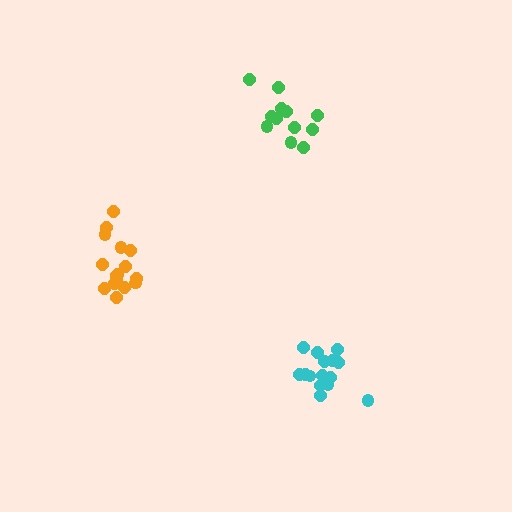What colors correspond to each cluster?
The clusters are colored: orange, green, cyan.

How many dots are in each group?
Group 1: 16 dots, Group 2: 12 dots, Group 3: 15 dots (43 total).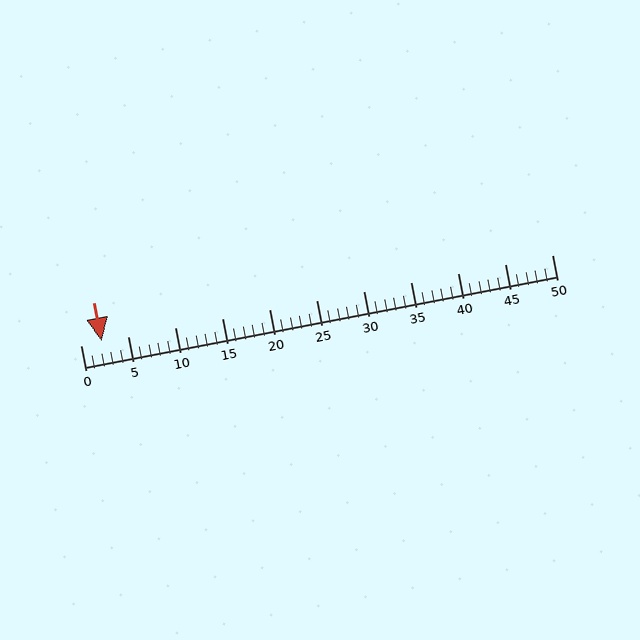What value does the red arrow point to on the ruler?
The red arrow points to approximately 2.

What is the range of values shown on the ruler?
The ruler shows values from 0 to 50.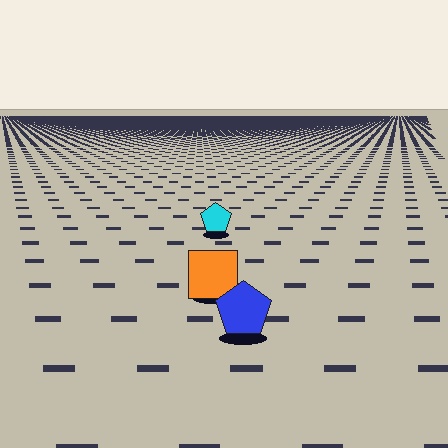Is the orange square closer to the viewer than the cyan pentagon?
Yes. The orange square is closer — you can tell from the texture gradient: the ground texture is coarser near it.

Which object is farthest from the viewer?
The cyan pentagon is farthest from the viewer. It appears smaller and the ground texture around it is denser.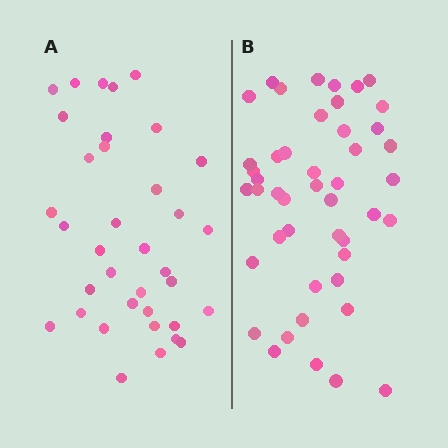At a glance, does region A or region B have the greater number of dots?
Region B (the right region) has more dots.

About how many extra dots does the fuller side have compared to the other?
Region B has roughly 10 or so more dots than region A.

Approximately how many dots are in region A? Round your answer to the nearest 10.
About 40 dots. (The exact count is 36, which rounds to 40.)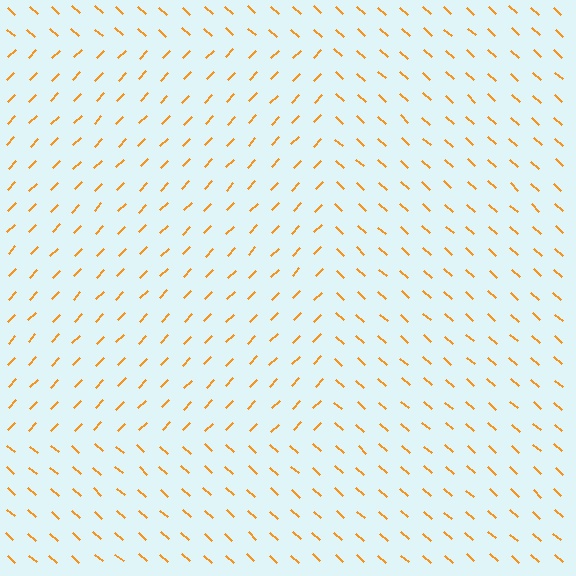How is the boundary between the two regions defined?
The boundary is defined purely by a change in line orientation (approximately 88 degrees difference). All lines are the same color and thickness.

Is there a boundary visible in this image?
Yes, there is a texture boundary formed by a change in line orientation.